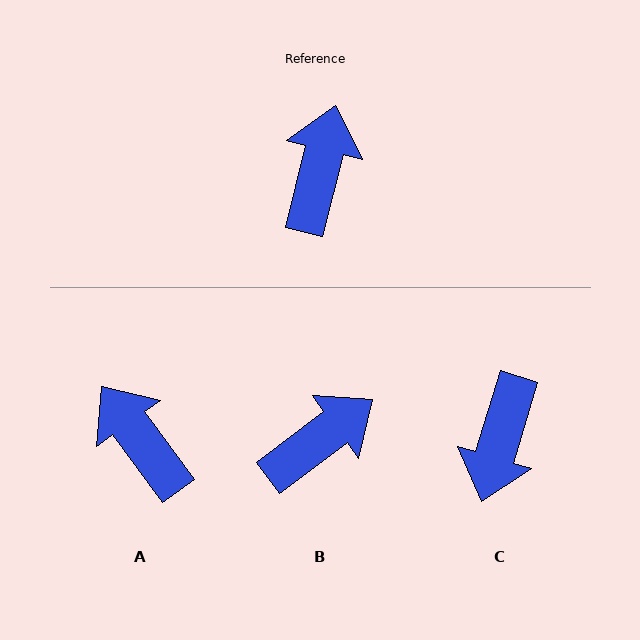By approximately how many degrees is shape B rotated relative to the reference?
Approximately 39 degrees clockwise.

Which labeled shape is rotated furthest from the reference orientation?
C, about 177 degrees away.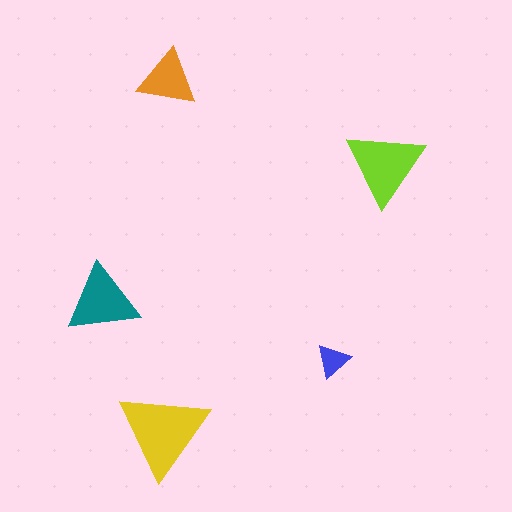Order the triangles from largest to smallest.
the yellow one, the lime one, the teal one, the orange one, the blue one.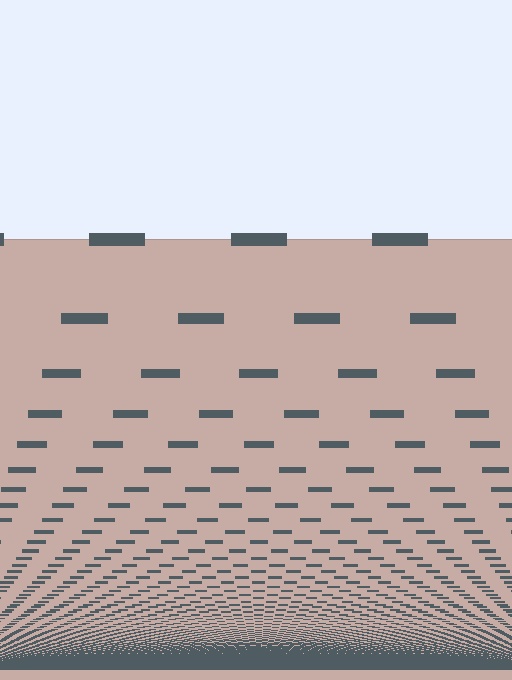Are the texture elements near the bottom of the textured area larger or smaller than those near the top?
Smaller. The gradient is inverted — elements near the bottom are smaller and denser.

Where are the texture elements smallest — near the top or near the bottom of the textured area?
Near the bottom.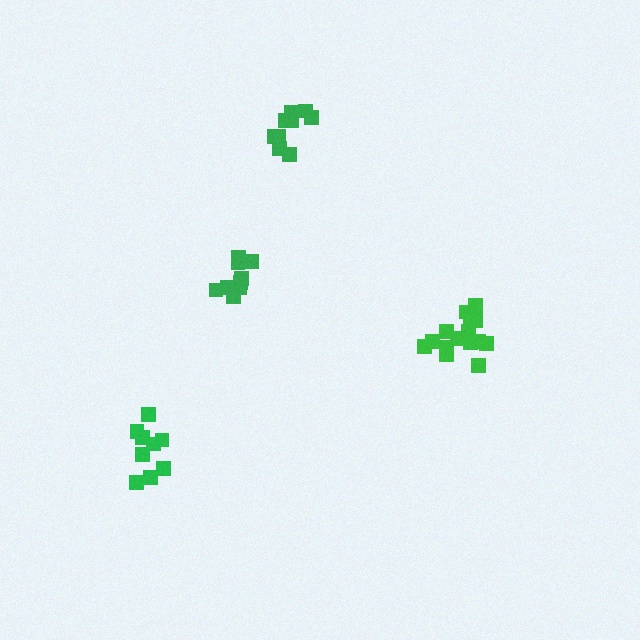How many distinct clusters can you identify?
There are 4 distinct clusters.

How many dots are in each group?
Group 1: 15 dots, Group 2: 9 dots, Group 3: 9 dots, Group 4: 9 dots (42 total).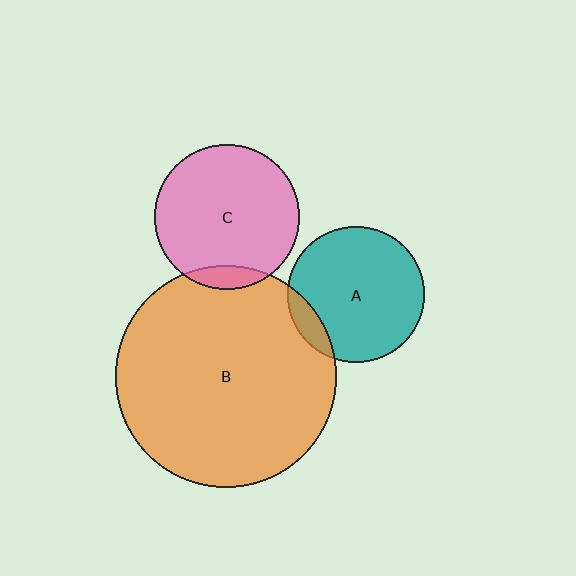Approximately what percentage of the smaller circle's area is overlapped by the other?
Approximately 10%.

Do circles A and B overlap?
Yes.